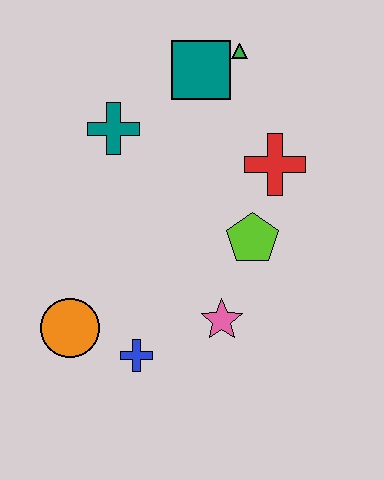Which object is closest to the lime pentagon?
The red cross is closest to the lime pentagon.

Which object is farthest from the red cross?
The orange circle is farthest from the red cross.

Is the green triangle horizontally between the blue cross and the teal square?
No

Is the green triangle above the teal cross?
Yes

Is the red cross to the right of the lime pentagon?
Yes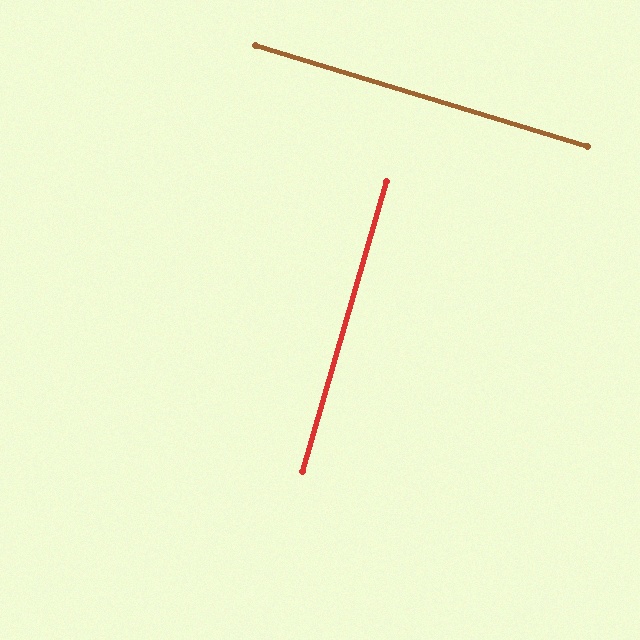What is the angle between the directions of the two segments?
Approximately 89 degrees.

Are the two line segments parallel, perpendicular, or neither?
Perpendicular — they meet at approximately 89°.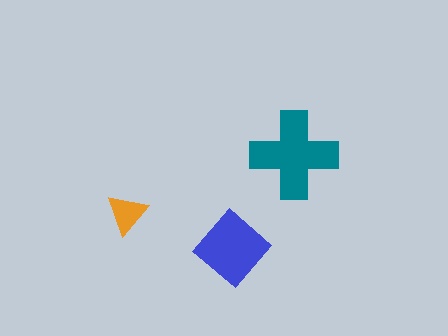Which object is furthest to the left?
The orange triangle is leftmost.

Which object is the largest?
The teal cross.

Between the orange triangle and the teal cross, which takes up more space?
The teal cross.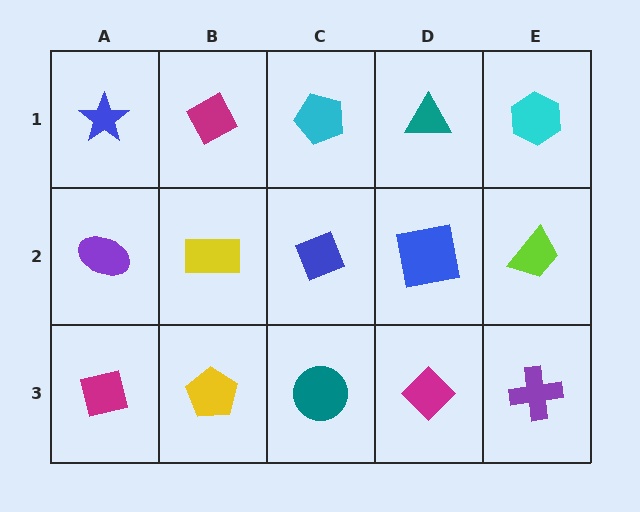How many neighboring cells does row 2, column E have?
3.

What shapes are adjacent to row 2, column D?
A teal triangle (row 1, column D), a magenta diamond (row 3, column D), a blue diamond (row 2, column C), a lime trapezoid (row 2, column E).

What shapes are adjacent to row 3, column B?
A yellow rectangle (row 2, column B), a magenta square (row 3, column A), a teal circle (row 3, column C).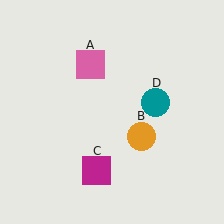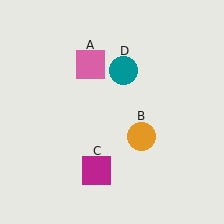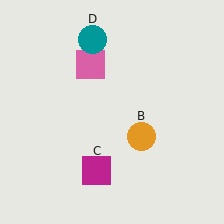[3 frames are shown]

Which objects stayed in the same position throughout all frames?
Pink square (object A) and orange circle (object B) and magenta square (object C) remained stationary.